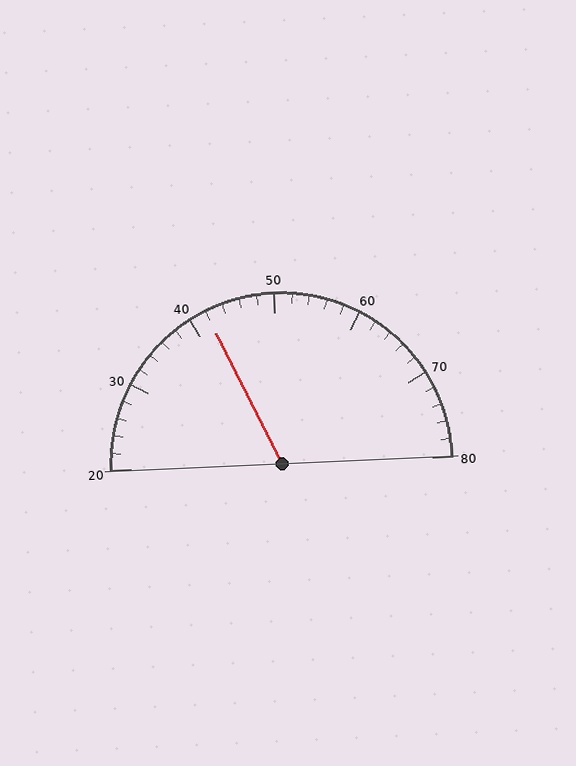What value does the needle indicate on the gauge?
The needle indicates approximately 42.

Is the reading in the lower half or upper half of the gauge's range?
The reading is in the lower half of the range (20 to 80).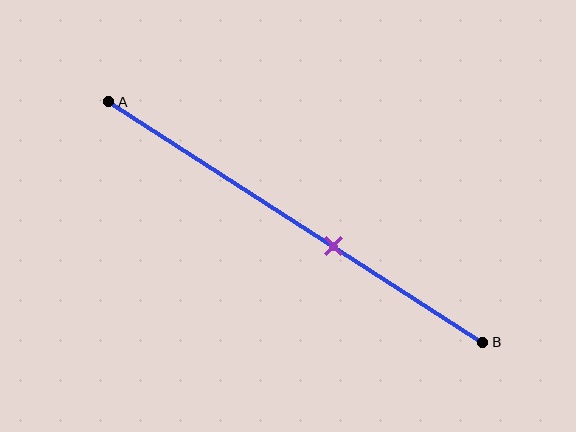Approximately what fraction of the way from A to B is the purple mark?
The purple mark is approximately 60% of the way from A to B.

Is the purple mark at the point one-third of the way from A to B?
No, the mark is at about 60% from A, not at the 33% one-third point.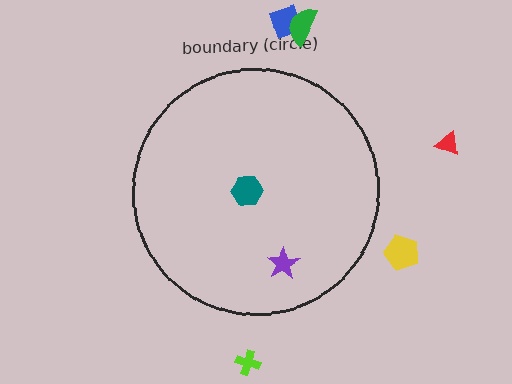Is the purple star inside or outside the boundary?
Inside.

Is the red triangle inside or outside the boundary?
Outside.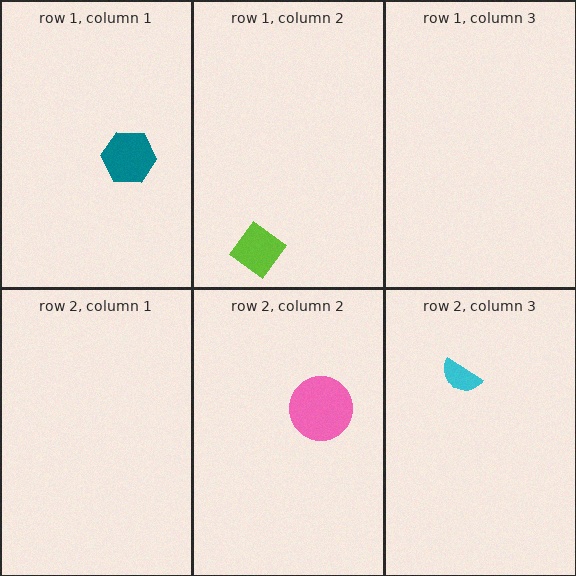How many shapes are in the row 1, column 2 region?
1.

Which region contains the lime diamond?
The row 1, column 2 region.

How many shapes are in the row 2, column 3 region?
1.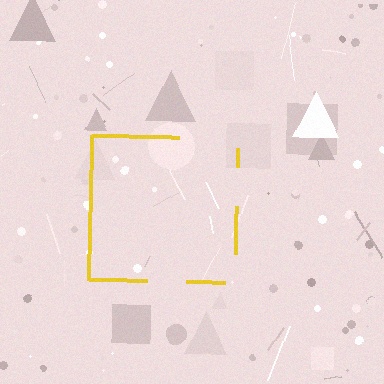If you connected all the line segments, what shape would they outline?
They would outline a square.